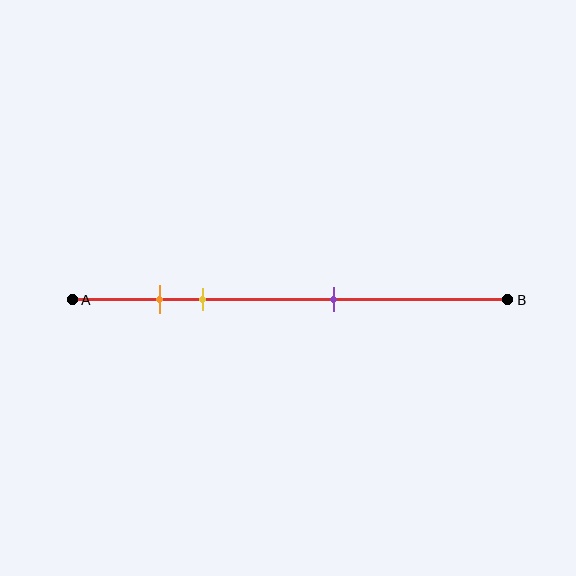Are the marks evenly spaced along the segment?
No, the marks are not evenly spaced.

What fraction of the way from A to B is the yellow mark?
The yellow mark is approximately 30% (0.3) of the way from A to B.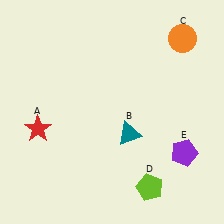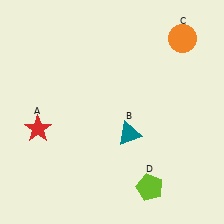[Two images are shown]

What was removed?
The purple pentagon (E) was removed in Image 2.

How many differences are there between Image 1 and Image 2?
There is 1 difference between the two images.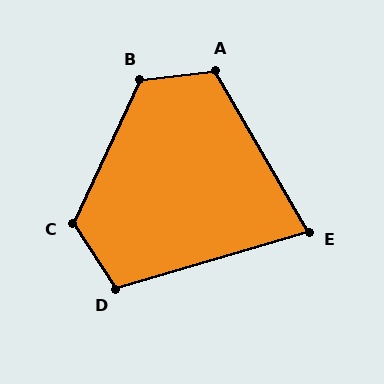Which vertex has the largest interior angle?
B, at approximately 122 degrees.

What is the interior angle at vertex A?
Approximately 113 degrees (obtuse).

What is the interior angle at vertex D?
Approximately 107 degrees (obtuse).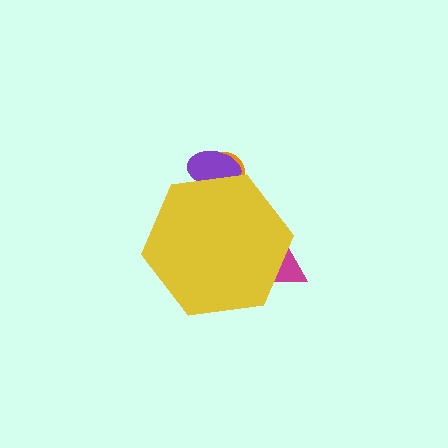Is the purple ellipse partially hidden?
Yes, the purple ellipse is partially hidden behind the yellow hexagon.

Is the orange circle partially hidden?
Yes, the orange circle is partially hidden behind the yellow hexagon.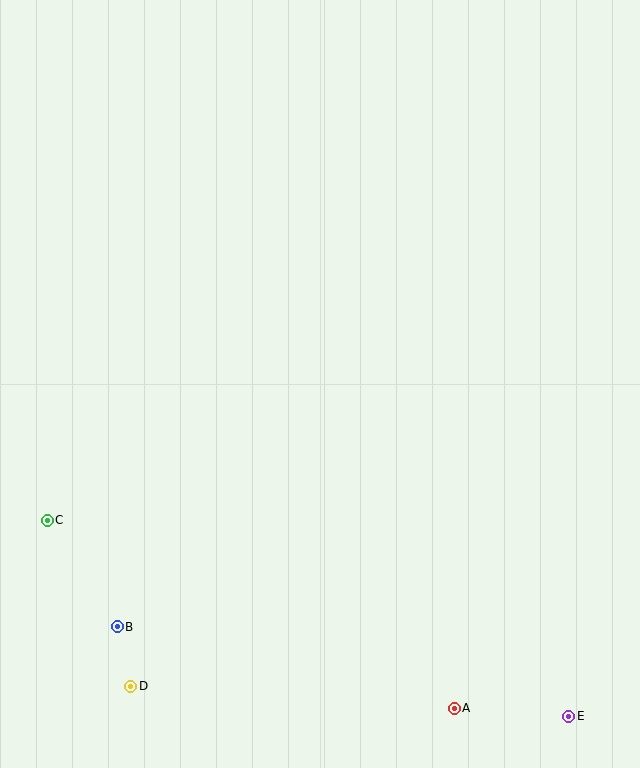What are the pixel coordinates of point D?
Point D is at (131, 686).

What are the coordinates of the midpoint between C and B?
The midpoint between C and B is at (82, 573).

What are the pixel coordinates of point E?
Point E is at (569, 716).